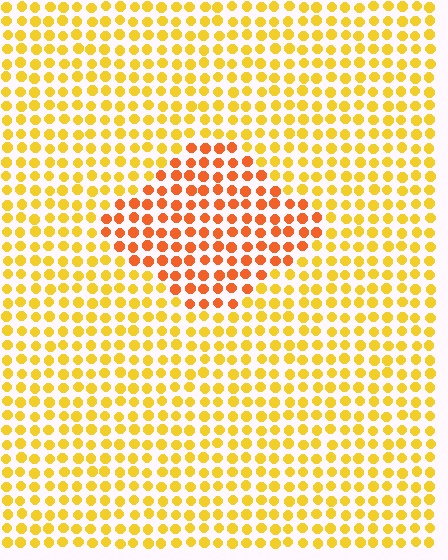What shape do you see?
I see a diamond.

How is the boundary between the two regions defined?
The boundary is defined purely by a slight shift in hue (about 32 degrees). Spacing, size, and orientation are identical on both sides.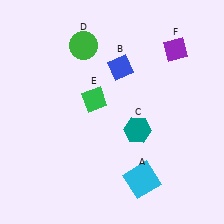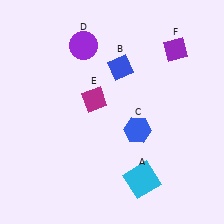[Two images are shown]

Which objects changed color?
C changed from teal to blue. D changed from green to purple. E changed from green to magenta.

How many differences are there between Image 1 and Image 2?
There are 3 differences between the two images.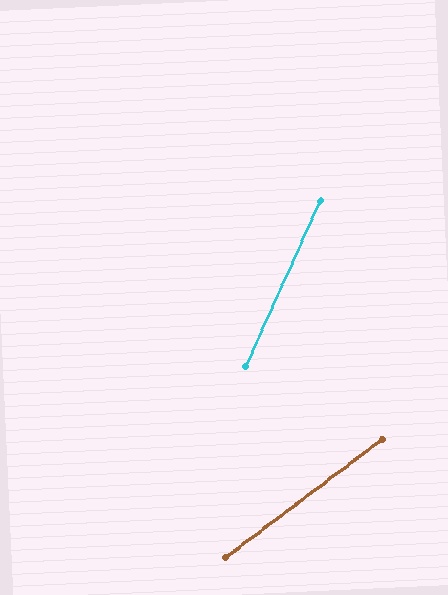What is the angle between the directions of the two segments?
Approximately 29 degrees.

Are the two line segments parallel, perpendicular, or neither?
Neither parallel nor perpendicular — they differ by about 29°.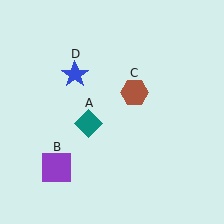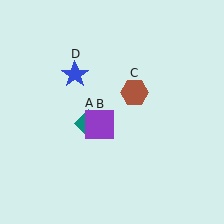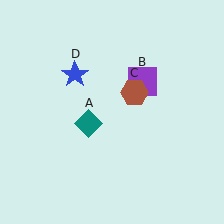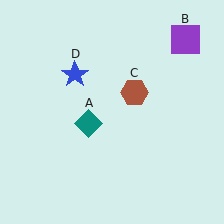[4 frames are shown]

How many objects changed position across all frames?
1 object changed position: purple square (object B).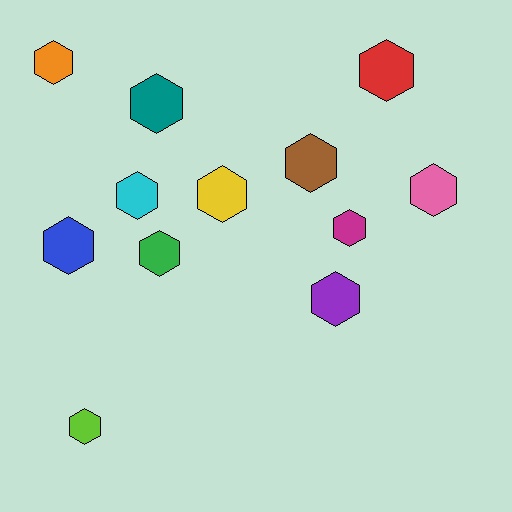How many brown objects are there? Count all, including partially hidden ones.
There is 1 brown object.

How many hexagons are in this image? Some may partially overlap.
There are 12 hexagons.